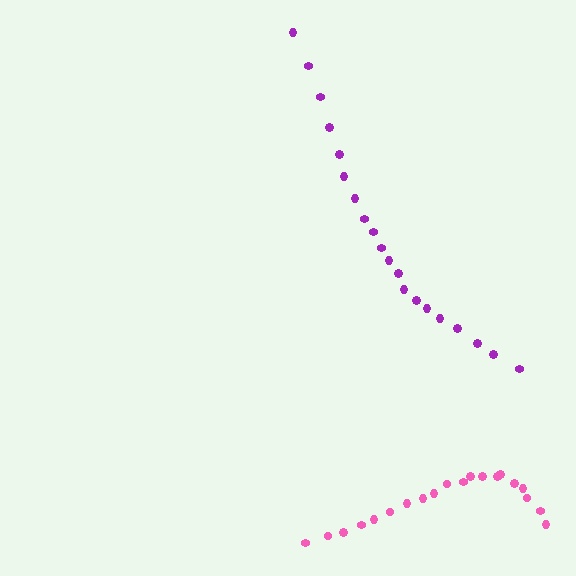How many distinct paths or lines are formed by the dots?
There are 2 distinct paths.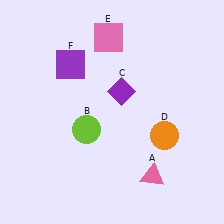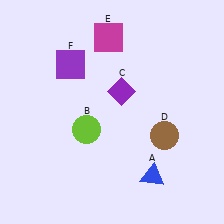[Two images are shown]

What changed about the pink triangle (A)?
In Image 1, A is pink. In Image 2, it changed to blue.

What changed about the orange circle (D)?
In Image 1, D is orange. In Image 2, it changed to brown.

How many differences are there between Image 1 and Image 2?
There are 3 differences between the two images.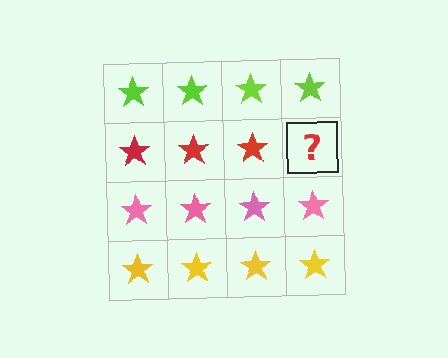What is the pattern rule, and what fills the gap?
The rule is that each row has a consistent color. The gap should be filled with a red star.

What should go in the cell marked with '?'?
The missing cell should contain a red star.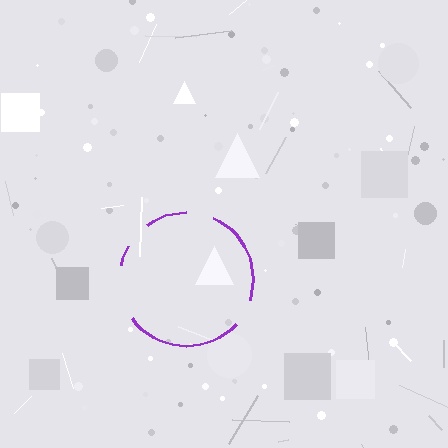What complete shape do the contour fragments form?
The contour fragments form a circle.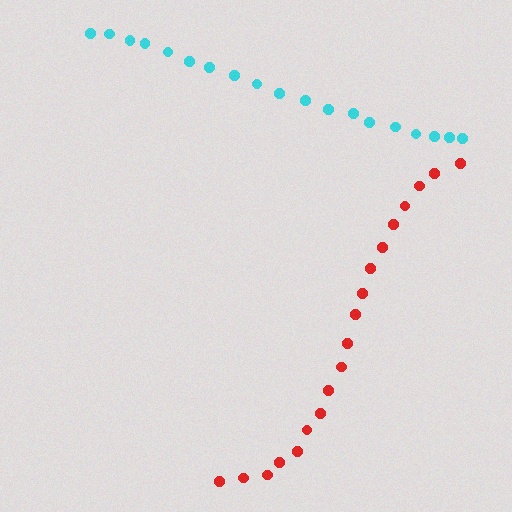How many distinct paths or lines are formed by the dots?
There are 2 distinct paths.